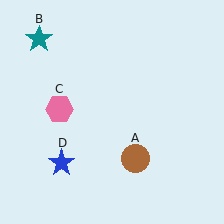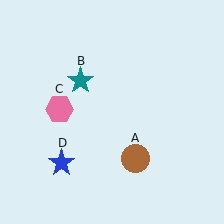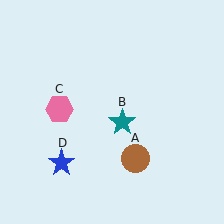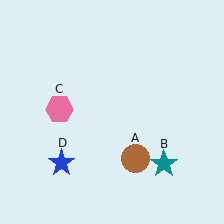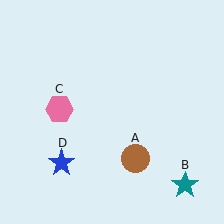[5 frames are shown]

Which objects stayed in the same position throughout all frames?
Brown circle (object A) and pink hexagon (object C) and blue star (object D) remained stationary.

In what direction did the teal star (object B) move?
The teal star (object B) moved down and to the right.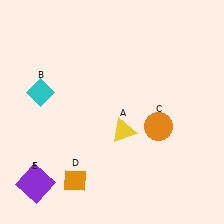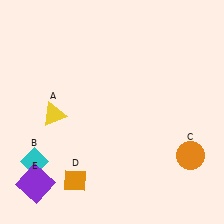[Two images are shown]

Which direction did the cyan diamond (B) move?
The cyan diamond (B) moved down.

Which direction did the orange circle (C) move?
The orange circle (C) moved right.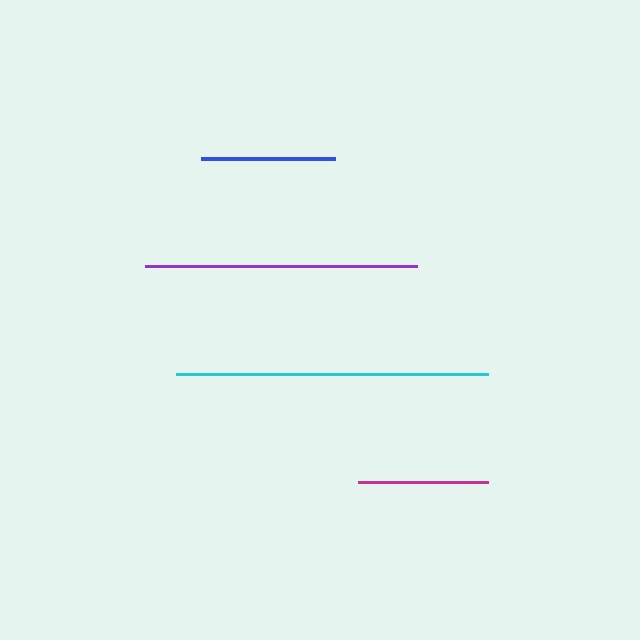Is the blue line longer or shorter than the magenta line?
The blue line is longer than the magenta line.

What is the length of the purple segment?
The purple segment is approximately 272 pixels long.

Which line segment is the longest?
The cyan line is the longest at approximately 312 pixels.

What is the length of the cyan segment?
The cyan segment is approximately 312 pixels long.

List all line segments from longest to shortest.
From longest to shortest: cyan, purple, blue, magenta.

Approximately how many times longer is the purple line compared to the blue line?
The purple line is approximately 2.0 times the length of the blue line.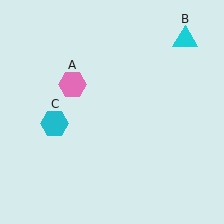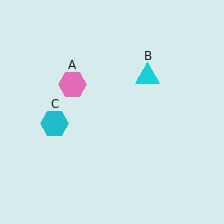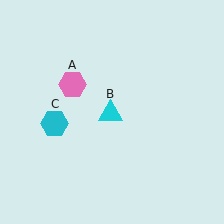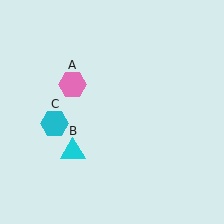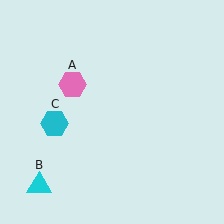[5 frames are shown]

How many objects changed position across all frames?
1 object changed position: cyan triangle (object B).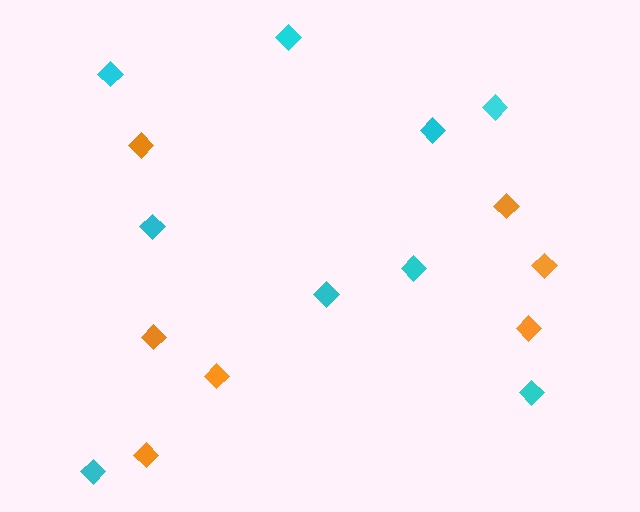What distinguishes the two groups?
There are 2 groups: one group of orange diamonds (7) and one group of cyan diamonds (9).